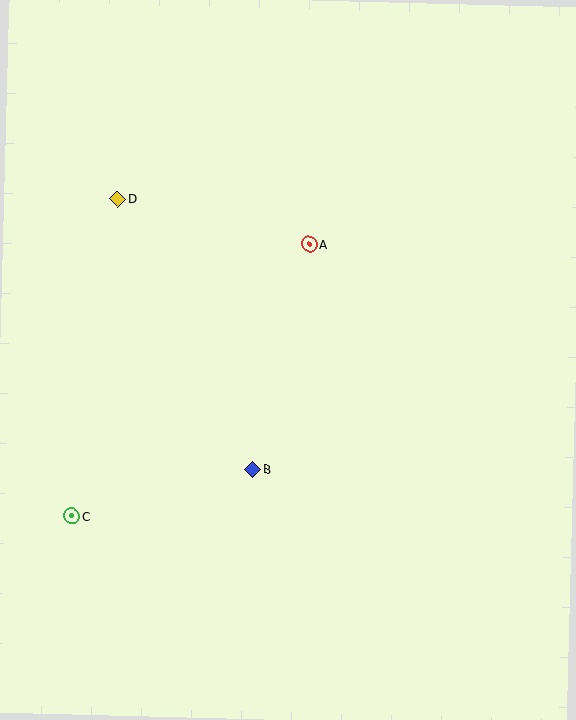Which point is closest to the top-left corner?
Point D is closest to the top-left corner.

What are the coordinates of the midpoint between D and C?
The midpoint between D and C is at (95, 357).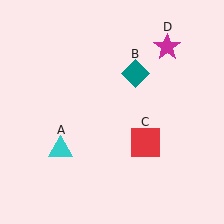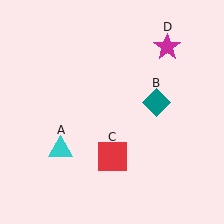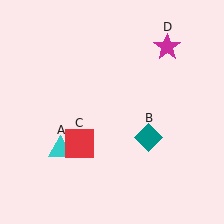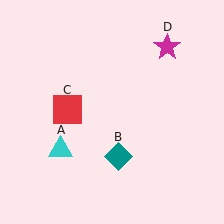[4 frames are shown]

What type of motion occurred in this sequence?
The teal diamond (object B), red square (object C) rotated clockwise around the center of the scene.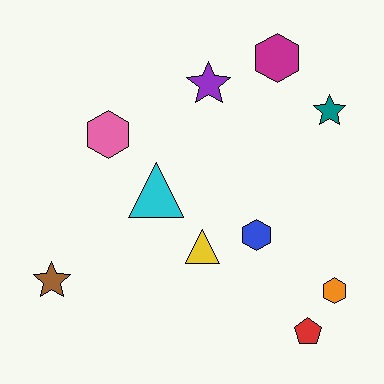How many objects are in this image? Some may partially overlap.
There are 10 objects.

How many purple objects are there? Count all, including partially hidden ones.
There is 1 purple object.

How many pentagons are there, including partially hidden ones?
There is 1 pentagon.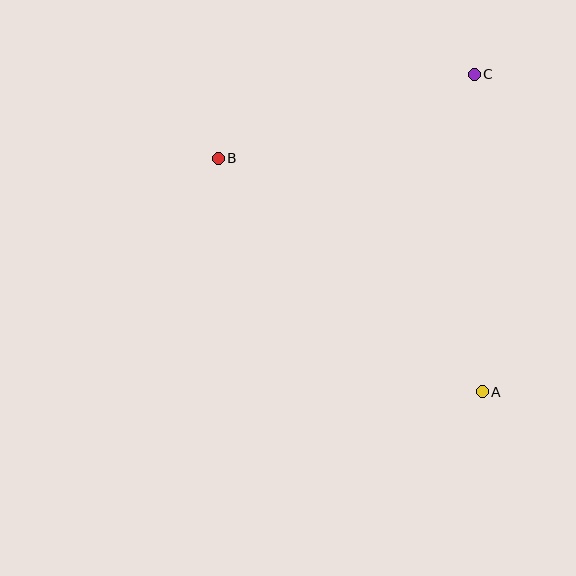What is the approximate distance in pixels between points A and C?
The distance between A and C is approximately 318 pixels.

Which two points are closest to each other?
Points B and C are closest to each other.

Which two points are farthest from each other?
Points A and B are farthest from each other.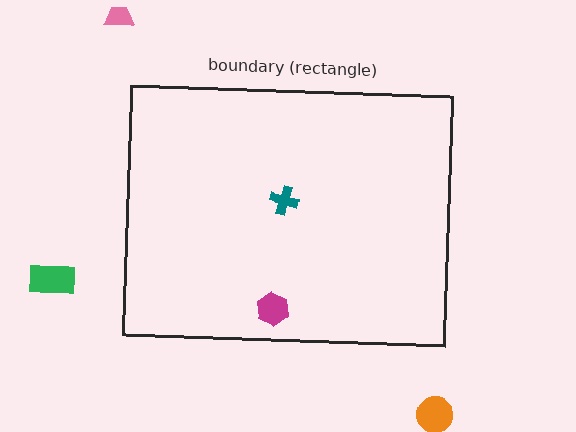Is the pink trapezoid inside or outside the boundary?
Outside.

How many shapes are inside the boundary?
2 inside, 3 outside.